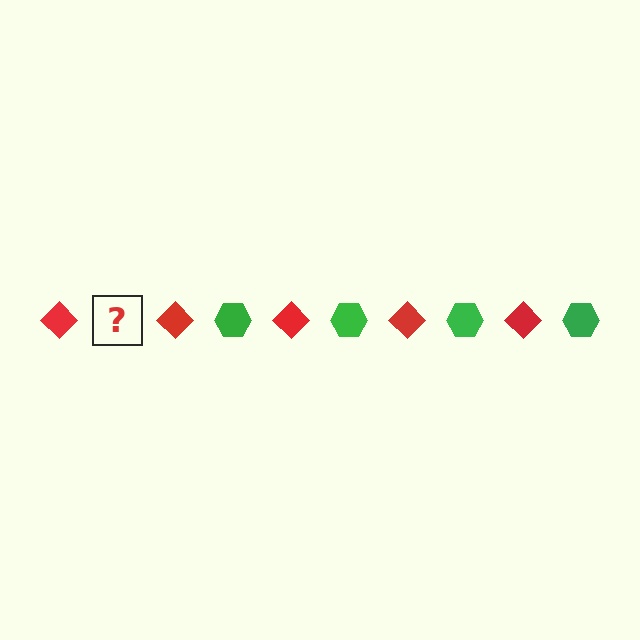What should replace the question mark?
The question mark should be replaced with a green hexagon.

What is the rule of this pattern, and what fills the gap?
The rule is that the pattern alternates between red diamond and green hexagon. The gap should be filled with a green hexagon.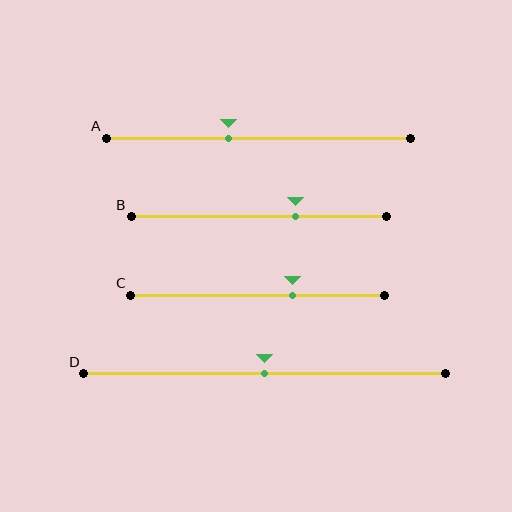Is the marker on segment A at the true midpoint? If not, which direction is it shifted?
No, the marker on segment A is shifted to the left by about 10% of the segment length.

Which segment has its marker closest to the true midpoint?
Segment D has its marker closest to the true midpoint.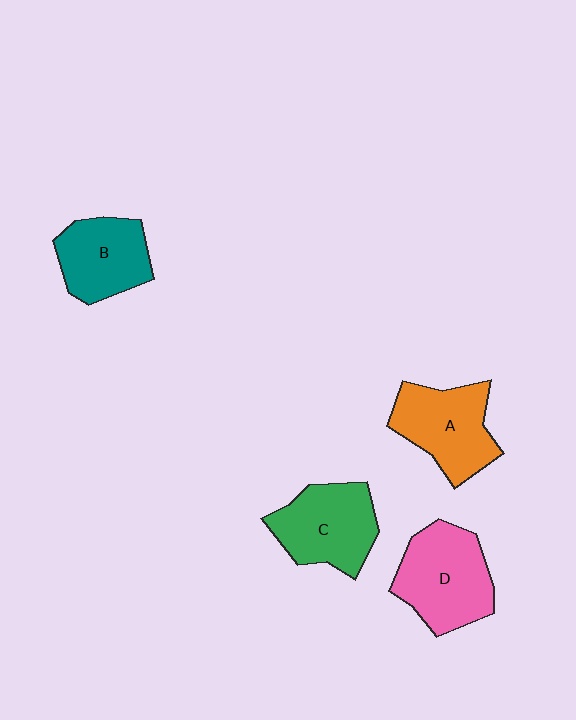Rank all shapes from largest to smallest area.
From largest to smallest: D (pink), C (green), A (orange), B (teal).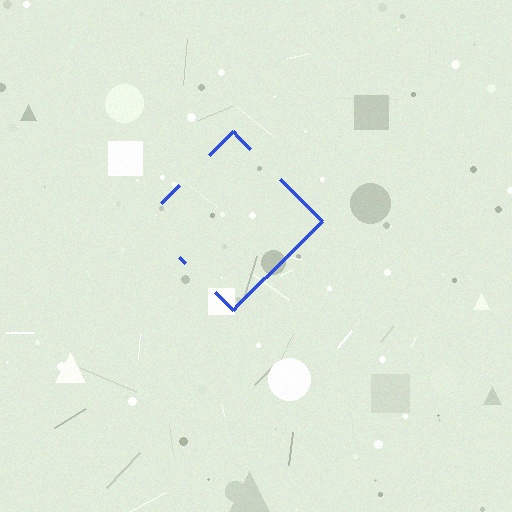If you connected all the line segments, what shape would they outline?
They would outline a diamond.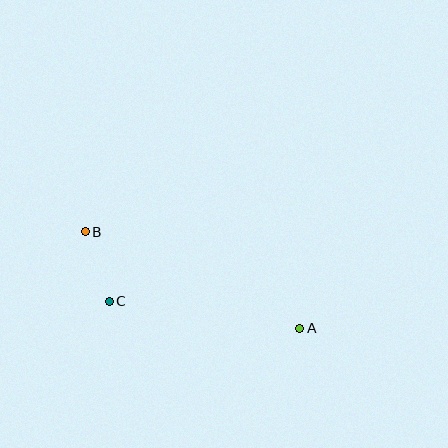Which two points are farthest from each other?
Points A and B are farthest from each other.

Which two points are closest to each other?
Points B and C are closest to each other.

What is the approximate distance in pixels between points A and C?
The distance between A and C is approximately 193 pixels.